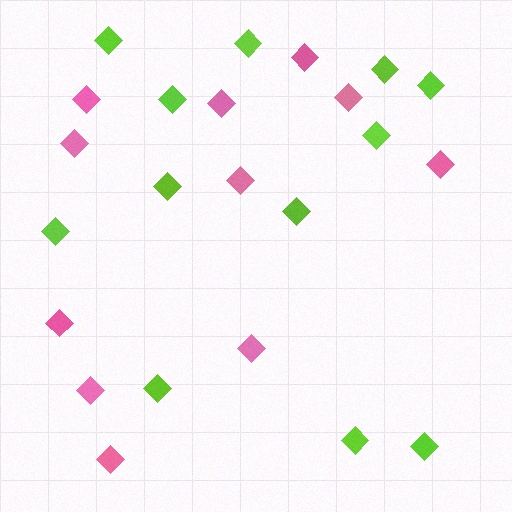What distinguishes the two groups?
There are 2 groups: one group of pink diamonds (11) and one group of lime diamonds (12).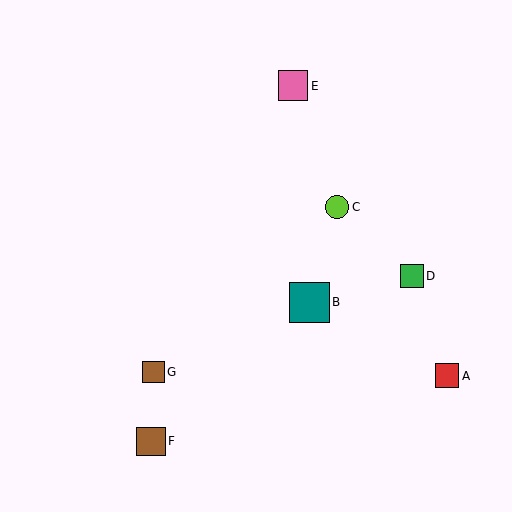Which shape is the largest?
The teal square (labeled B) is the largest.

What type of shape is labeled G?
Shape G is a brown square.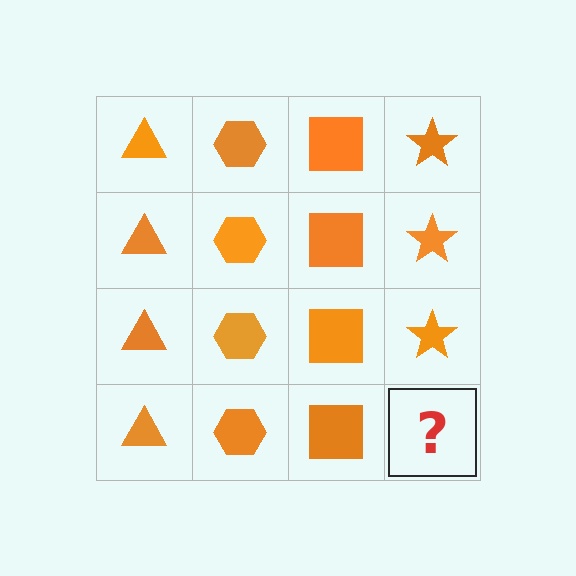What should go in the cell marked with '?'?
The missing cell should contain an orange star.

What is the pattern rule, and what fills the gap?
The rule is that each column has a consistent shape. The gap should be filled with an orange star.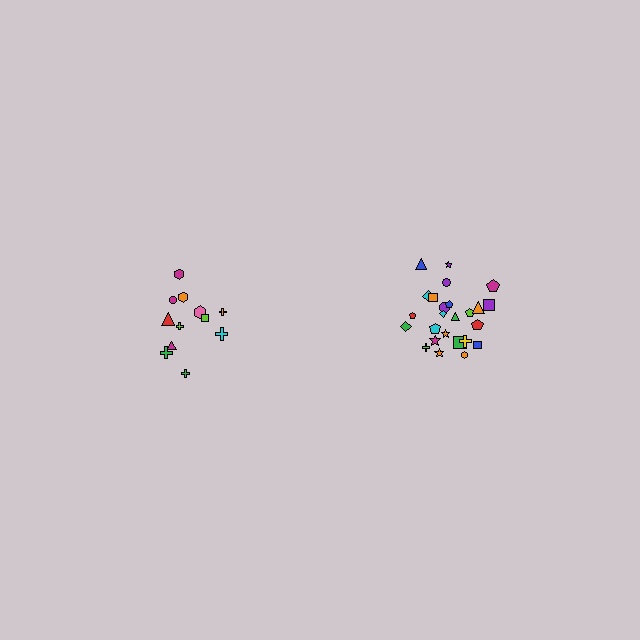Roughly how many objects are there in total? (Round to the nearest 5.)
Roughly 35 objects in total.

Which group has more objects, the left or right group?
The right group.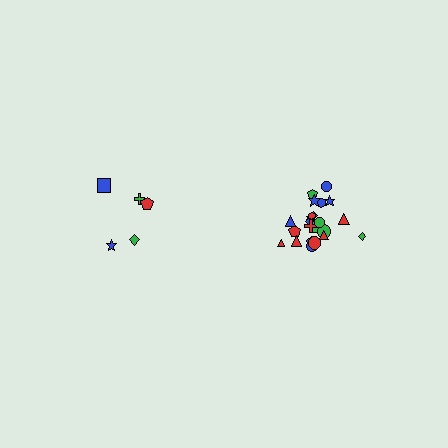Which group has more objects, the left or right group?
The right group.